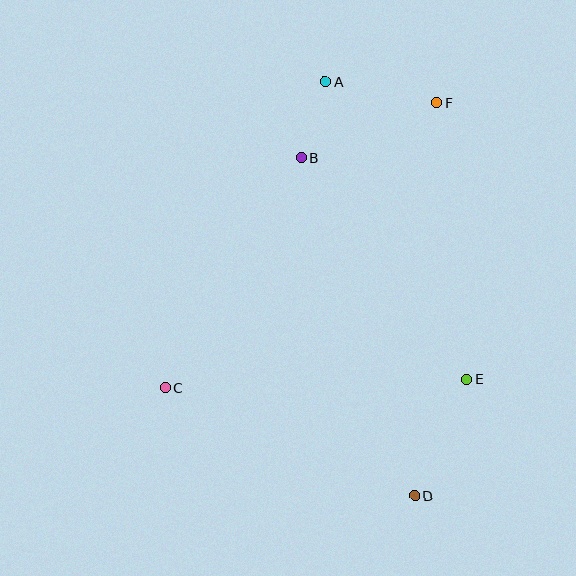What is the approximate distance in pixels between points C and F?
The distance between C and F is approximately 393 pixels.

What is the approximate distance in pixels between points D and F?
The distance between D and F is approximately 394 pixels.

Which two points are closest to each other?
Points A and B are closest to each other.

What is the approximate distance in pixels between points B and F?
The distance between B and F is approximately 146 pixels.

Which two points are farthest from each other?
Points A and D are farthest from each other.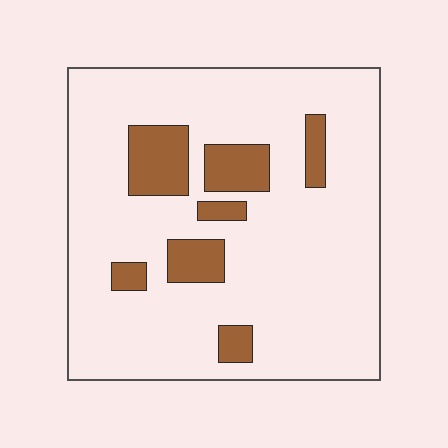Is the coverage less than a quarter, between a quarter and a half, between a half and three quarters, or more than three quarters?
Less than a quarter.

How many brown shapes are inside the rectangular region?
7.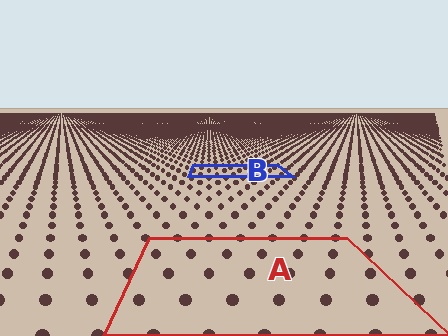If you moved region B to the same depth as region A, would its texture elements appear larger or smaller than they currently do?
They would appear larger. At a closer depth, the same texture elements are projected at a bigger on-screen size.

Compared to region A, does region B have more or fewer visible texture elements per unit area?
Region B has more texture elements per unit area — they are packed more densely because it is farther away.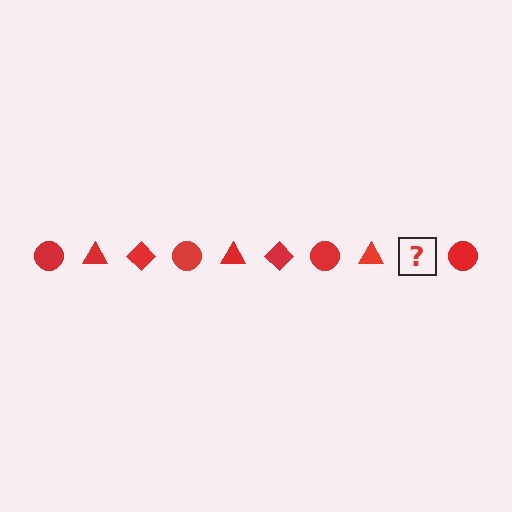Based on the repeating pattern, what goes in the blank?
The blank should be a red diamond.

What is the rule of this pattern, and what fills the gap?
The rule is that the pattern cycles through circle, triangle, diamond shapes in red. The gap should be filled with a red diamond.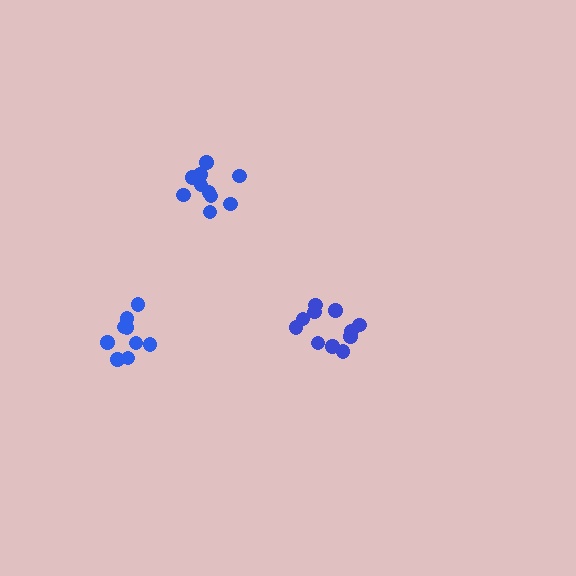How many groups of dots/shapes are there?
There are 3 groups.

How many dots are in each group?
Group 1: 11 dots, Group 2: 10 dots, Group 3: 9 dots (30 total).